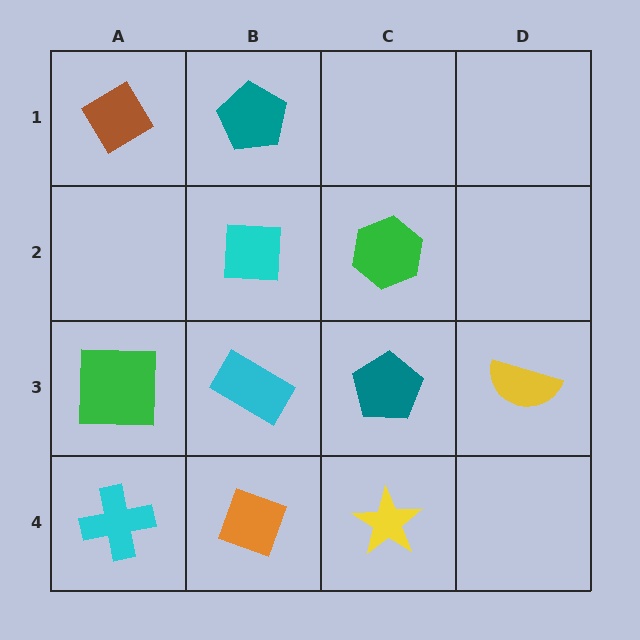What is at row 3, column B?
A cyan rectangle.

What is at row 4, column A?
A cyan cross.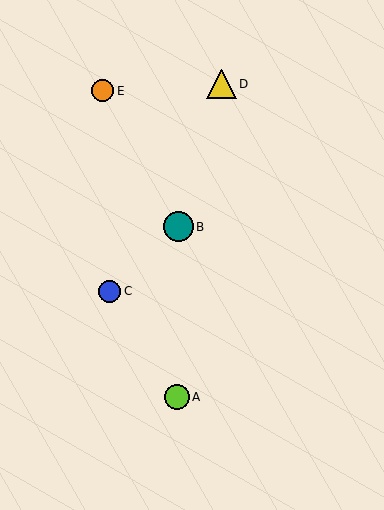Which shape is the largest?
The teal circle (labeled B) is the largest.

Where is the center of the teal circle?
The center of the teal circle is at (178, 227).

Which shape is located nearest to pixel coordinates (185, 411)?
The lime circle (labeled A) at (177, 397) is nearest to that location.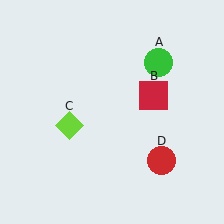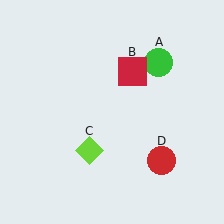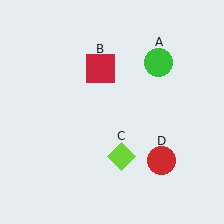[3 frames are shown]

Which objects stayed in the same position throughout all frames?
Green circle (object A) and red circle (object D) remained stationary.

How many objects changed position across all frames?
2 objects changed position: red square (object B), lime diamond (object C).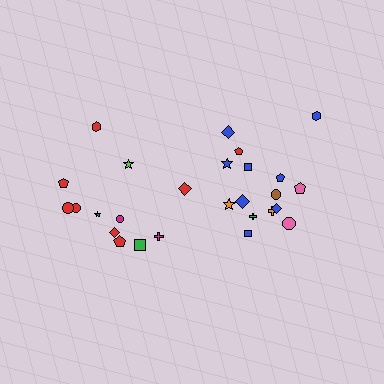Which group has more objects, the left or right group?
The right group.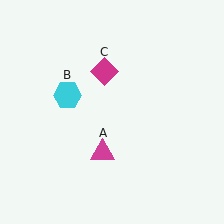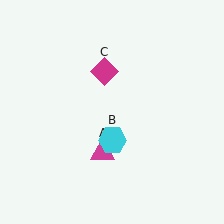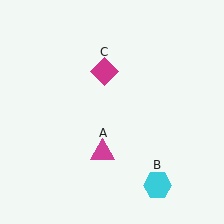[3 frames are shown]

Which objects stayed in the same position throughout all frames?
Magenta triangle (object A) and magenta diamond (object C) remained stationary.